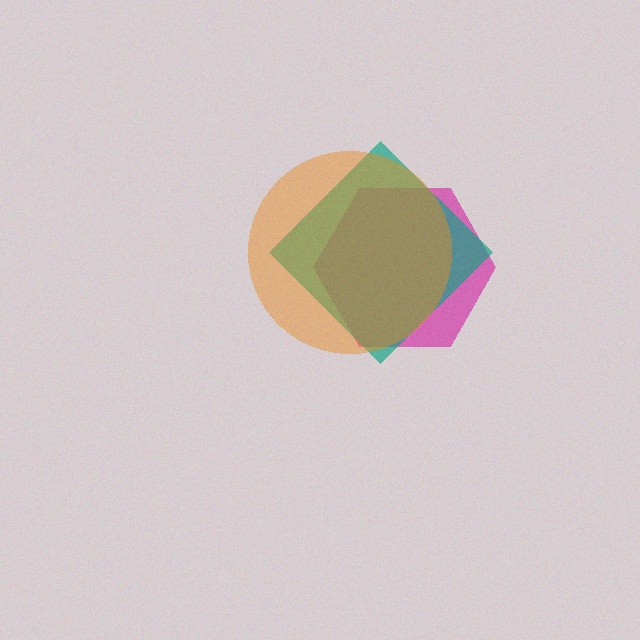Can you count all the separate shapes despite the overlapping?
Yes, there are 3 separate shapes.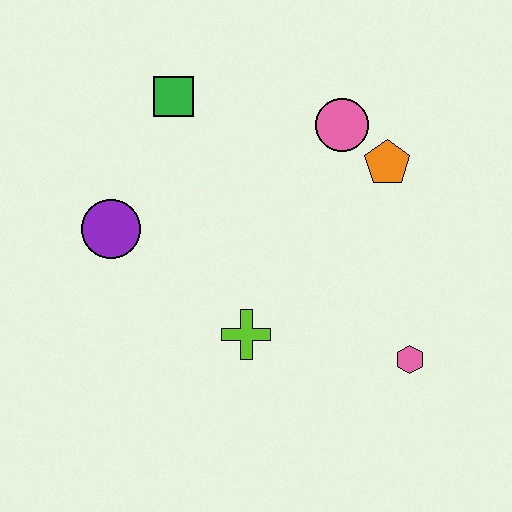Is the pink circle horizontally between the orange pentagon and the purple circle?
Yes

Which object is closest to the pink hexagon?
The lime cross is closest to the pink hexagon.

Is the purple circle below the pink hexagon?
No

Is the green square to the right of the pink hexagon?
No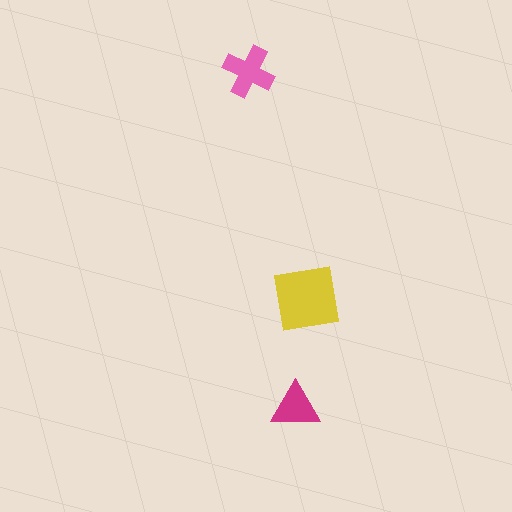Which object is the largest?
The yellow square.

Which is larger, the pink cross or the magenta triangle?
The pink cross.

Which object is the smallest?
The magenta triangle.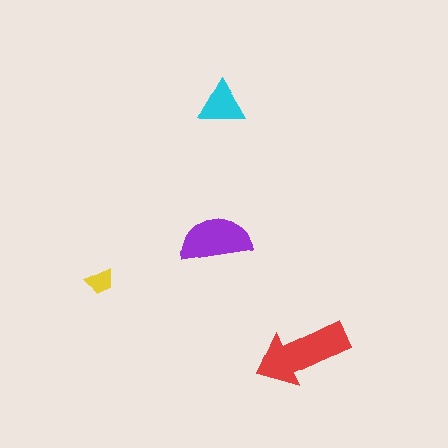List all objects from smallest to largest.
The yellow trapezoid, the cyan triangle, the purple semicircle, the red arrow.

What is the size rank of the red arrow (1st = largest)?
1st.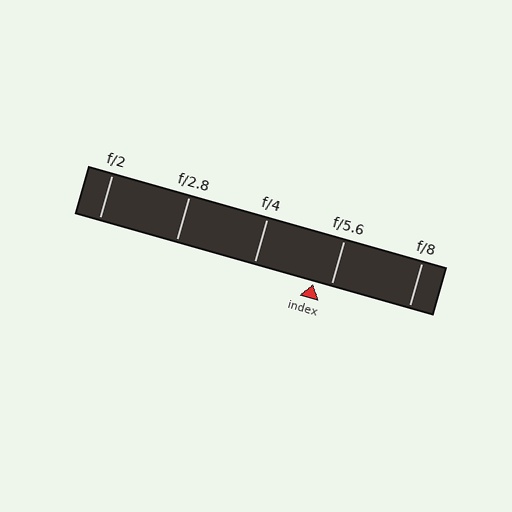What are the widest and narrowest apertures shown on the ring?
The widest aperture shown is f/2 and the narrowest is f/8.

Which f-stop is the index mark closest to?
The index mark is closest to f/5.6.